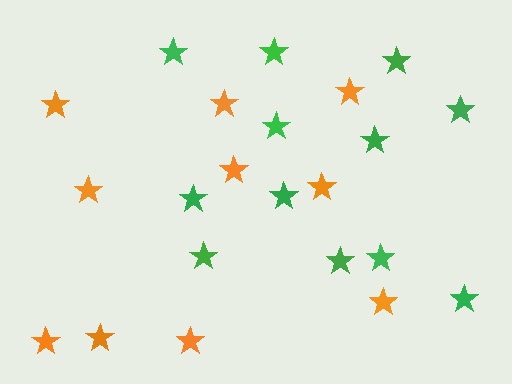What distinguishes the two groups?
There are 2 groups: one group of green stars (12) and one group of orange stars (10).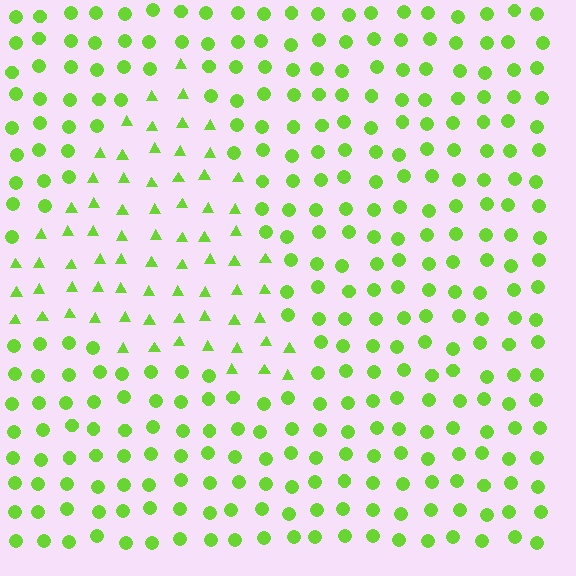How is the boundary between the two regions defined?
The boundary is defined by a change in element shape: triangles inside vs. circles outside. All elements share the same color and spacing.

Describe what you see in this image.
The image is filled with small lime elements arranged in a uniform grid. A triangle-shaped region contains triangles, while the surrounding area contains circles. The boundary is defined purely by the change in element shape.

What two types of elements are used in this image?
The image uses triangles inside the triangle region and circles outside it.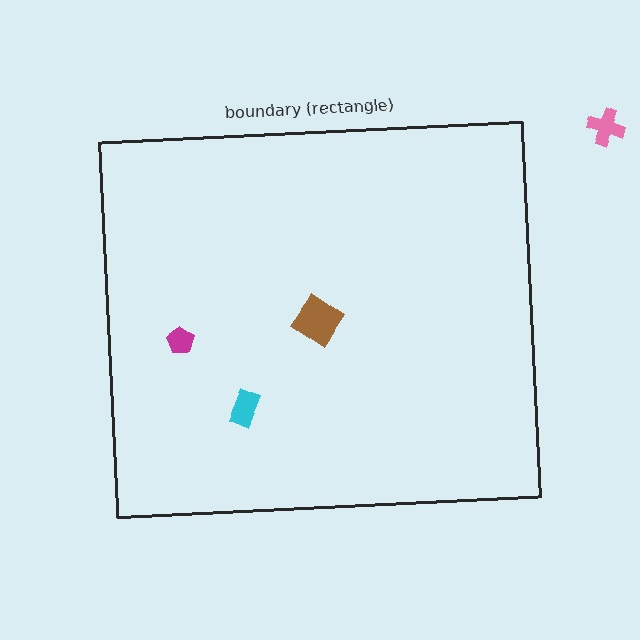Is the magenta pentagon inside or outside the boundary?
Inside.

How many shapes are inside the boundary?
3 inside, 1 outside.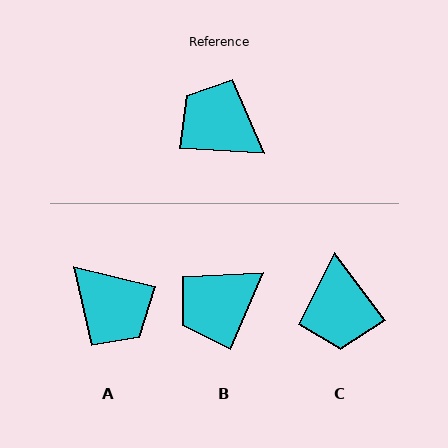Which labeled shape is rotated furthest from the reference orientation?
A, about 170 degrees away.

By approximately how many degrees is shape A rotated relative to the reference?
Approximately 170 degrees counter-clockwise.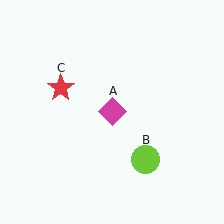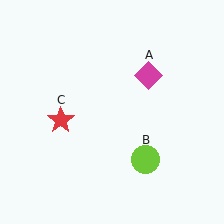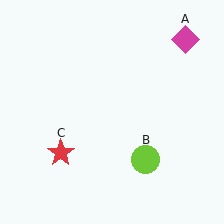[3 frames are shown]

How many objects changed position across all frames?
2 objects changed position: magenta diamond (object A), red star (object C).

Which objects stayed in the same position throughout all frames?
Lime circle (object B) remained stationary.